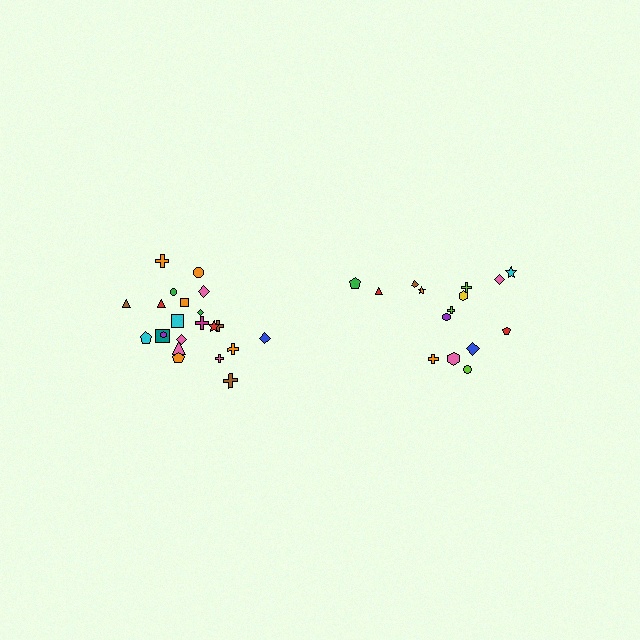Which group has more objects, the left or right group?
The left group.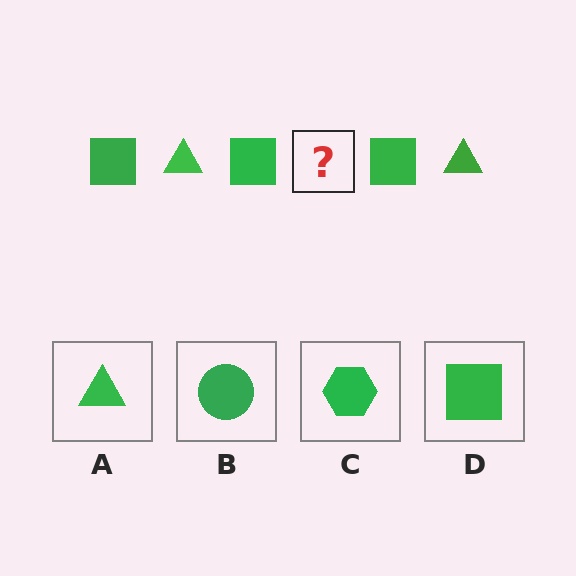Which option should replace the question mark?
Option A.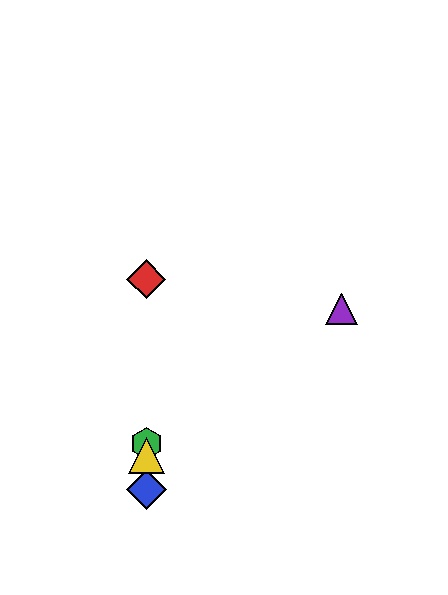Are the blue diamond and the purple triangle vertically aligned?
No, the blue diamond is at x≈146 and the purple triangle is at x≈342.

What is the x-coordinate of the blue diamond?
The blue diamond is at x≈146.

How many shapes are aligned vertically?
4 shapes (the red diamond, the blue diamond, the green hexagon, the yellow triangle) are aligned vertically.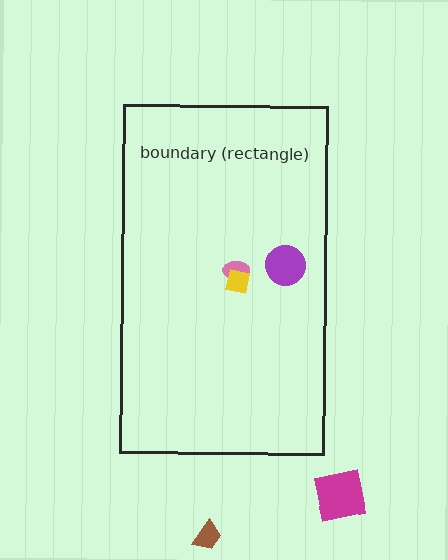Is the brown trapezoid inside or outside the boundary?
Outside.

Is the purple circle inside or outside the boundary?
Inside.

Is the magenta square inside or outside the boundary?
Outside.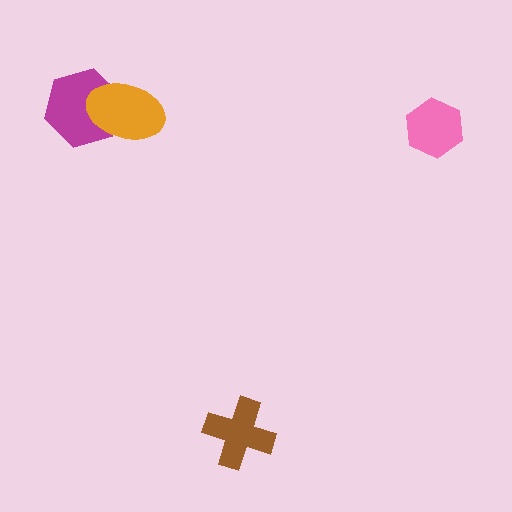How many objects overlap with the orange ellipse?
1 object overlaps with the orange ellipse.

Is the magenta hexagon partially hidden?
Yes, it is partially covered by another shape.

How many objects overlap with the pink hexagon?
0 objects overlap with the pink hexagon.